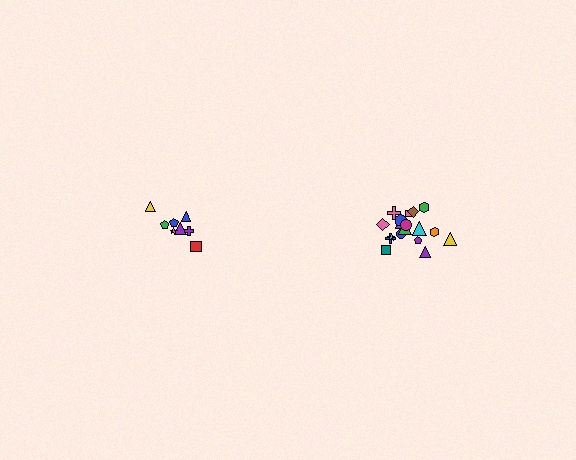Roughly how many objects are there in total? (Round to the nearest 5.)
Roughly 25 objects in total.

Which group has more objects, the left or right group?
The right group.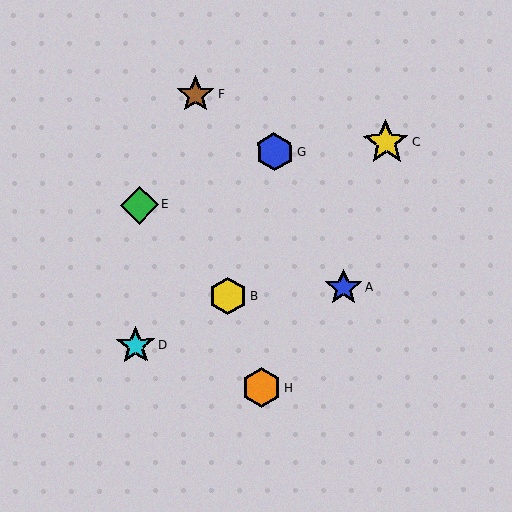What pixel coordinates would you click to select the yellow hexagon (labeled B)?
Click at (228, 296) to select the yellow hexagon B.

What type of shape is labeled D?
Shape D is a cyan star.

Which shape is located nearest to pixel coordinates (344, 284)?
The blue star (labeled A) at (344, 287) is nearest to that location.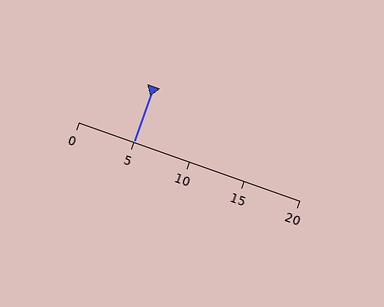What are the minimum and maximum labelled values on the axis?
The axis runs from 0 to 20.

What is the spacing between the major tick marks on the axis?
The major ticks are spaced 5 apart.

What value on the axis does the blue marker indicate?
The marker indicates approximately 5.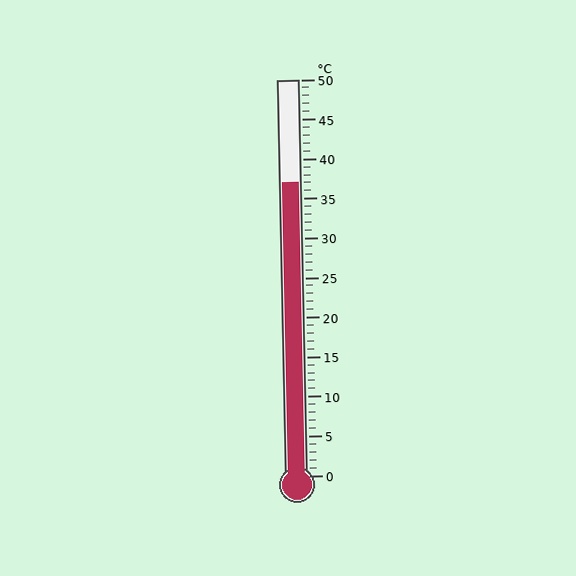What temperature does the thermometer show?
The thermometer shows approximately 37°C.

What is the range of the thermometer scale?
The thermometer scale ranges from 0°C to 50°C.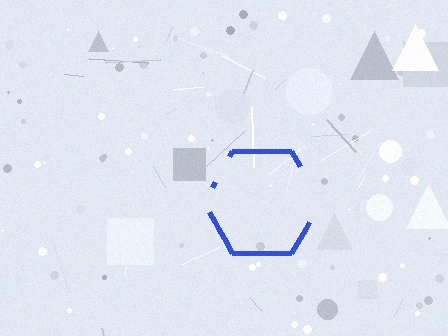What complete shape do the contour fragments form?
The contour fragments form a hexagon.